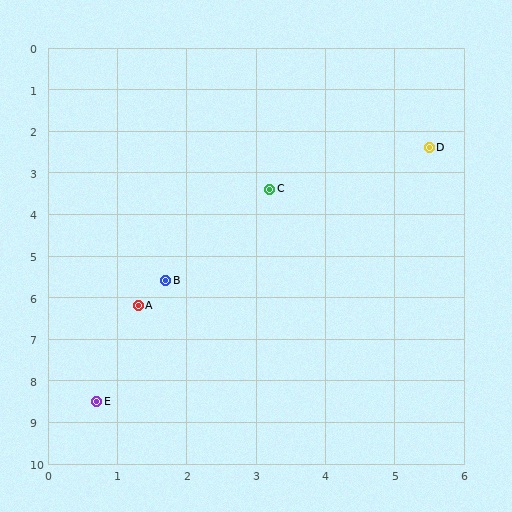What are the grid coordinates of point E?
Point E is at approximately (0.7, 8.5).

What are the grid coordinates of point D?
Point D is at approximately (5.5, 2.4).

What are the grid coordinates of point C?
Point C is at approximately (3.2, 3.4).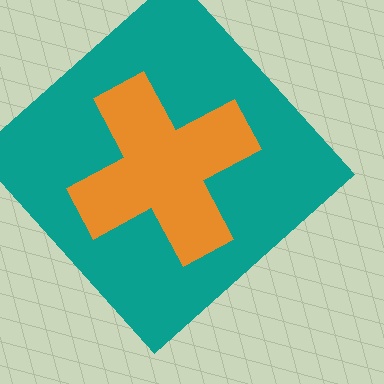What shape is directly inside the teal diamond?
The orange cross.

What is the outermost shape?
The teal diamond.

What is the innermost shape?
The orange cross.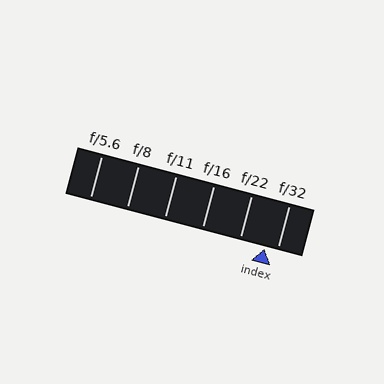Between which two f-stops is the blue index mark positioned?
The index mark is between f/22 and f/32.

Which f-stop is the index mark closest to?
The index mark is closest to f/32.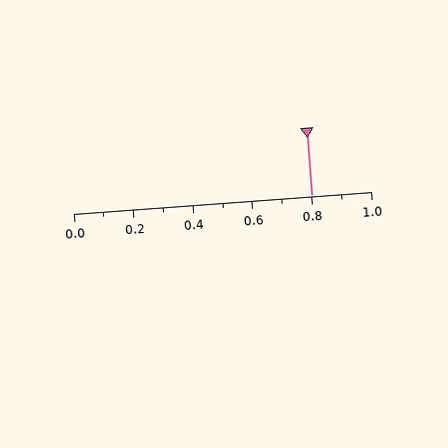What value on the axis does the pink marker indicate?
The marker indicates approximately 0.8.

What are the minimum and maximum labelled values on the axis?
The axis runs from 0.0 to 1.0.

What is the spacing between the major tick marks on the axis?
The major ticks are spaced 0.2 apart.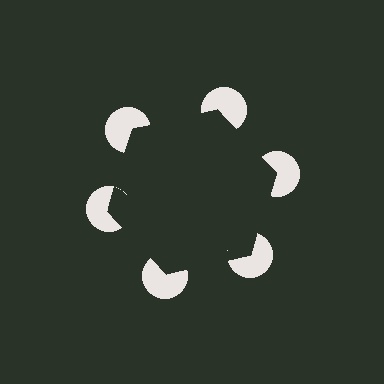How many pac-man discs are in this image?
There are 6 — one at each vertex of the illusory hexagon.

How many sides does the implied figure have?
6 sides.